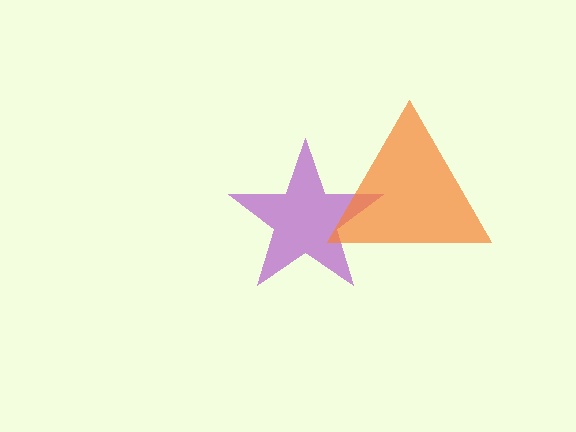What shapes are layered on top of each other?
The layered shapes are: a purple star, an orange triangle.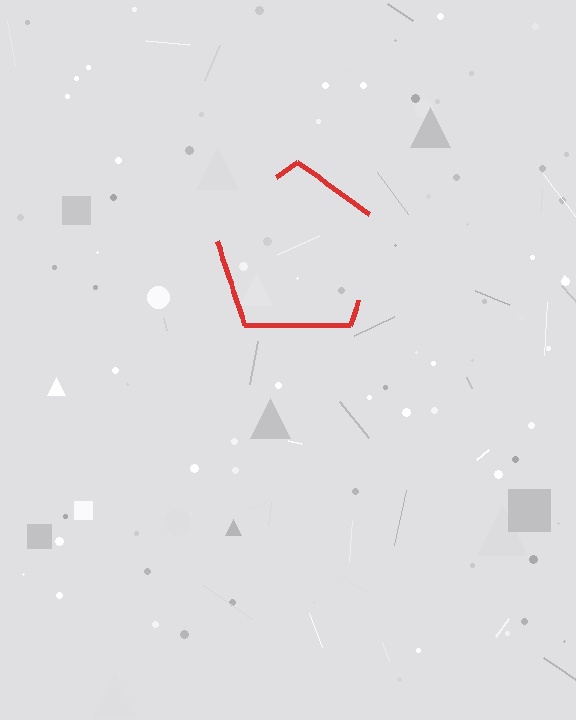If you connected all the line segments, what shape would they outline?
They would outline a pentagon.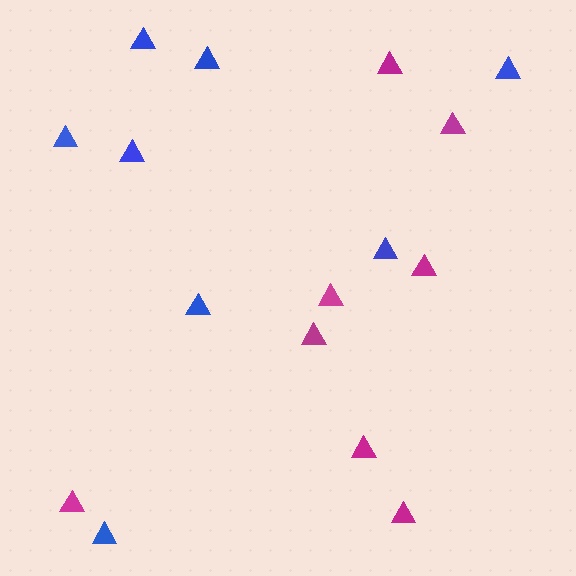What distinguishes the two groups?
There are 2 groups: one group of blue triangles (8) and one group of magenta triangles (8).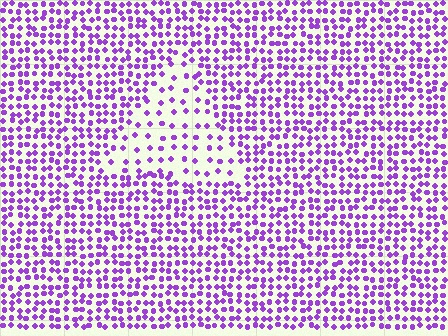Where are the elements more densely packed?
The elements are more densely packed outside the triangle boundary.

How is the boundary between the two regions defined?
The boundary is defined by a change in element density (approximately 2.3x ratio). All elements are the same color, size, and shape.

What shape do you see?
I see a triangle.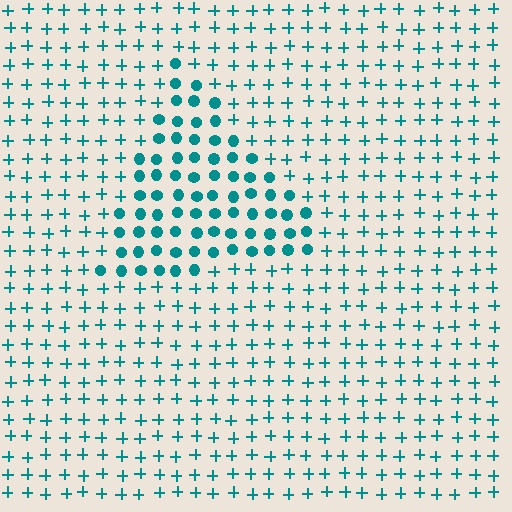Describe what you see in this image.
The image is filled with small teal elements arranged in a uniform grid. A triangle-shaped region contains circles, while the surrounding area contains plus signs. The boundary is defined purely by the change in element shape.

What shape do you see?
I see a triangle.